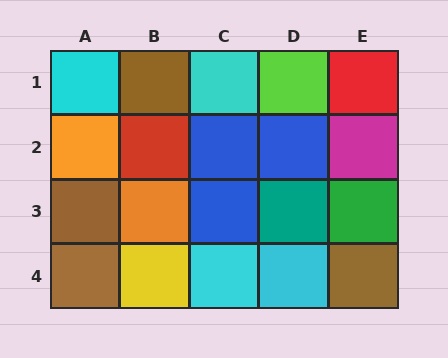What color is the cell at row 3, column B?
Orange.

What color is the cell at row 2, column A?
Orange.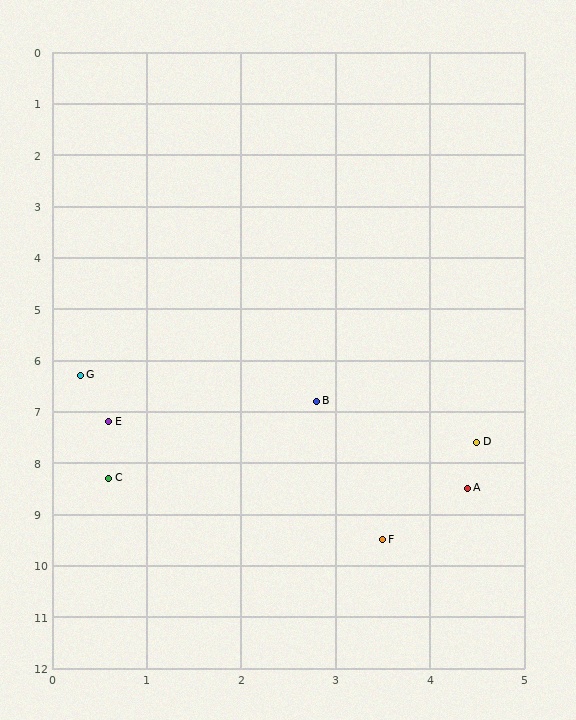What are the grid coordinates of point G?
Point G is at approximately (0.3, 6.3).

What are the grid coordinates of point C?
Point C is at approximately (0.6, 8.3).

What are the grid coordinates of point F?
Point F is at approximately (3.5, 9.5).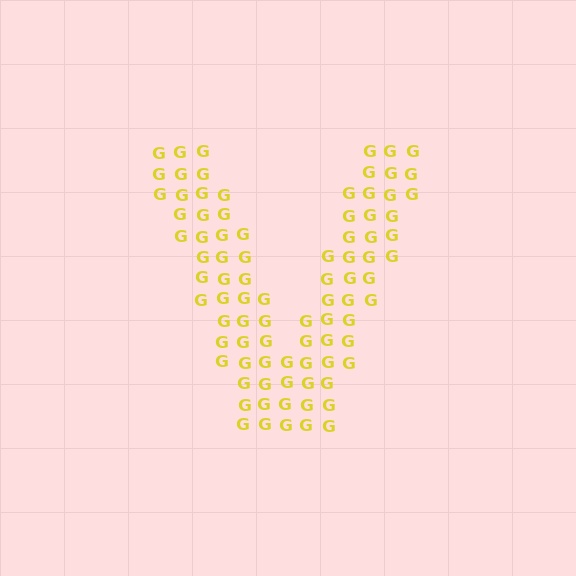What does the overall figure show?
The overall figure shows the letter V.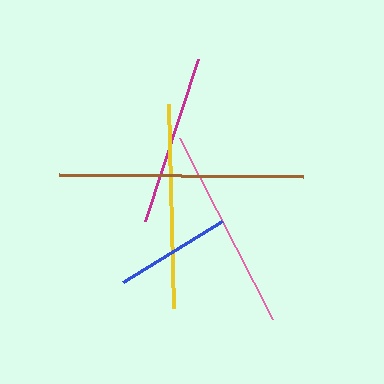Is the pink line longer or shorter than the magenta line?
The pink line is longer than the magenta line.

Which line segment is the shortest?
The blue line is the shortest at approximately 116 pixels.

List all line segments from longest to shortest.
From longest to shortest: brown, yellow, pink, magenta, blue.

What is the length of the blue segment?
The blue segment is approximately 116 pixels long.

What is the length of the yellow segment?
The yellow segment is approximately 204 pixels long.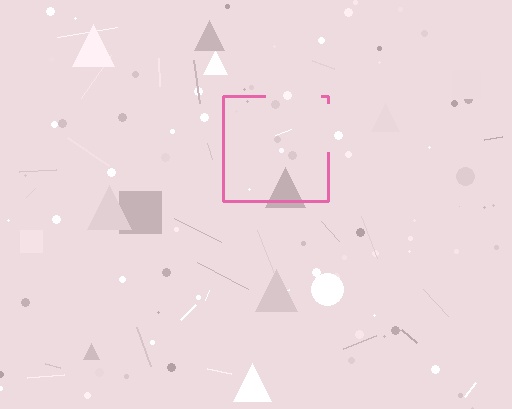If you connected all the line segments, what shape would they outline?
They would outline a square.